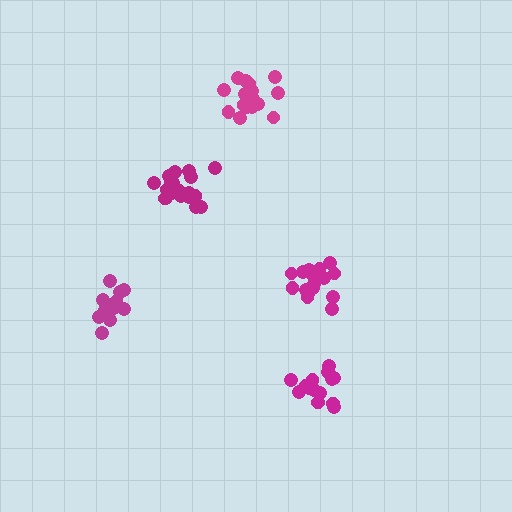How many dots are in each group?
Group 1: 15 dots, Group 2: 19 dots, Group 3: 15 dots, Group 4: 21 dots, Group 5: 18 dots (88 total).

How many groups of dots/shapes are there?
There are 5 groups.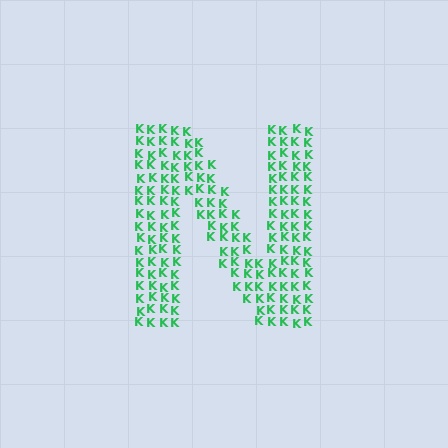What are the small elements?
The small elements are letter K's.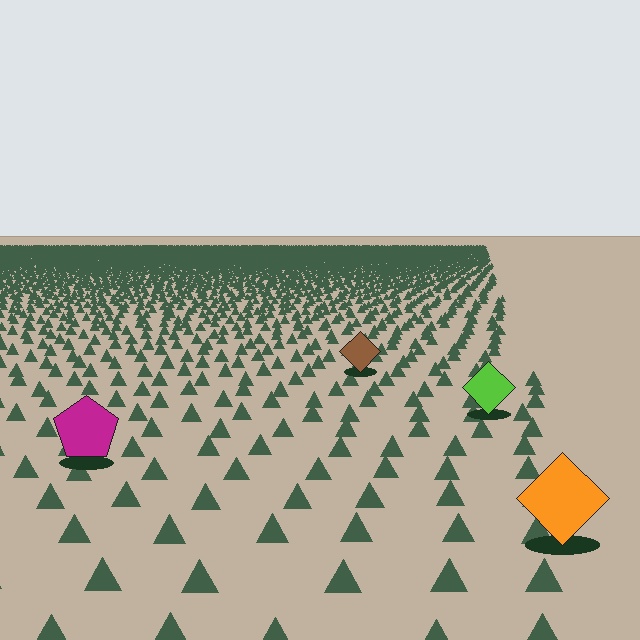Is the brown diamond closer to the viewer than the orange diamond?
No. The orange diamond is closer — you can tell from the texture gradient: the ground texture is coarser near it.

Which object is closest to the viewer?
The orange diamond is closest. The texture marks near it are larger and more spread out.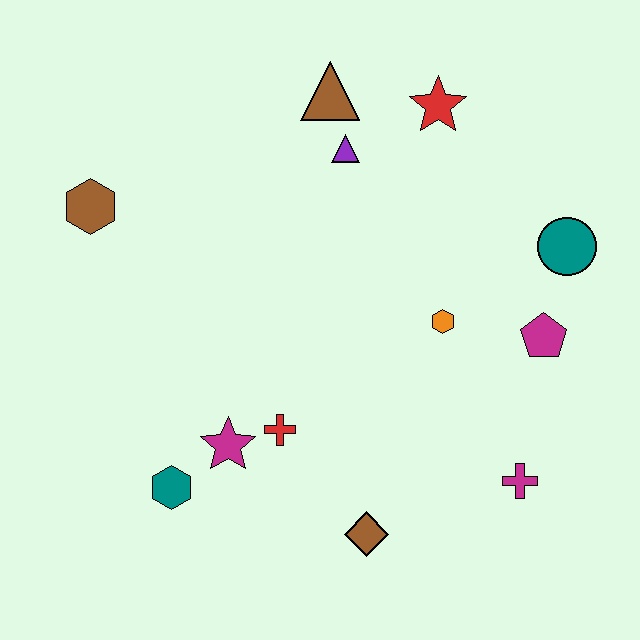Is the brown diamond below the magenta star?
Yes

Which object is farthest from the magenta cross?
The brown hexagon is farthest from the magenta cross.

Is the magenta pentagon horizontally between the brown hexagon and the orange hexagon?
No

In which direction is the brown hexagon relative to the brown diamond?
The brown hexagon is above the brown diamond.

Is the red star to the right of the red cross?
Yes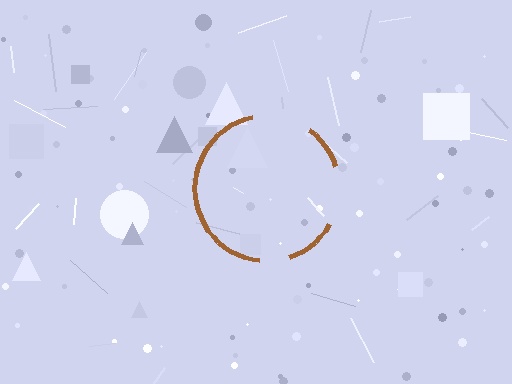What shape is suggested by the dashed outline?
The dashed outline suggests a circle.